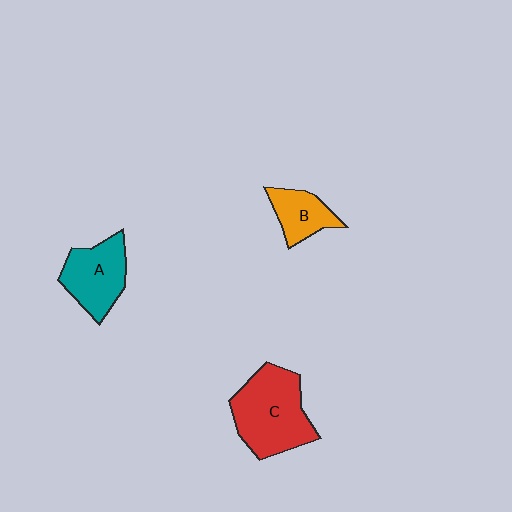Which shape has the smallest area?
Shape B (orange).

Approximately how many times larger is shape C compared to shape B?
Approximately 2.2 times.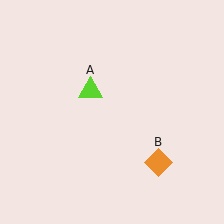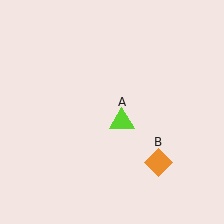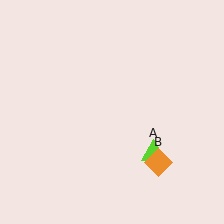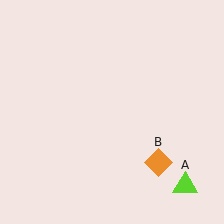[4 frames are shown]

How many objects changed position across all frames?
1 object changed position: lime triangle (object A).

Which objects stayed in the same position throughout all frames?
Orange diamond (object B) remained stationary.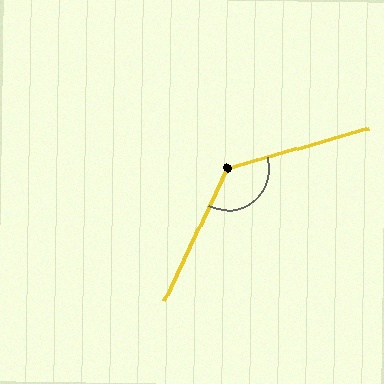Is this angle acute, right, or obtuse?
It is obtuse.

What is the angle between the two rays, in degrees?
Approximately 131 degrees.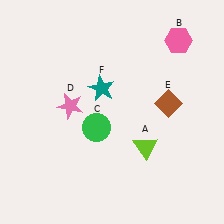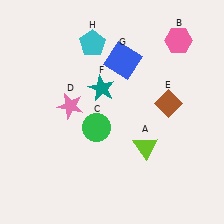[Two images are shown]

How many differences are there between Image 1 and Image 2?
There are 2 differences between the two images.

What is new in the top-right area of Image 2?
A blue square (G) was added in the top-right area of Image 2.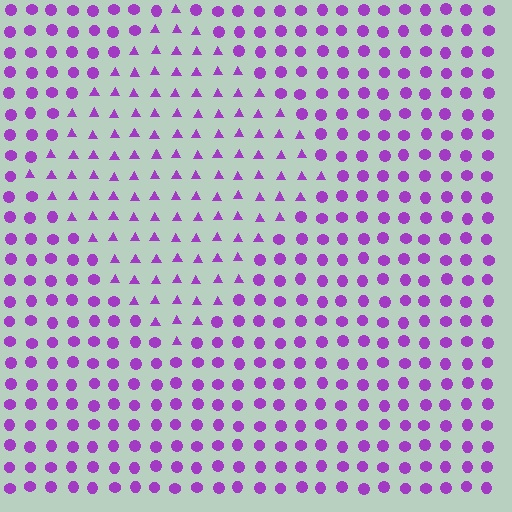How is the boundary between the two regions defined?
The boundary is defined by a change in element shape: triangles inside vs. circles outside. All elements share the same color and spacing.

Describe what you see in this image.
The image is filled with small purple elements arranged in a uniform grid. A diamond-shaped region contains triangles, while the surrounding area contains circles. The boundary is defined purely by the change in element shape.